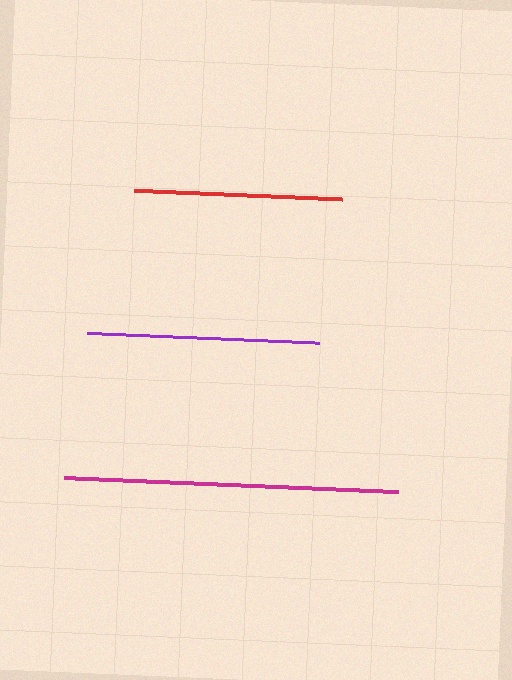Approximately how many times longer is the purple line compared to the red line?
The purple line is approximately 1.1 times the length of the red line.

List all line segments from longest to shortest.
From longest to shortest: magenta, purple, red.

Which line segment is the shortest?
The red line is the shortest at approximately 208 pixels.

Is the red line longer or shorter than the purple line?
The purple line is longer than the red line.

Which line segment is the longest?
The magenta line is the longest at approximately 333 pixels.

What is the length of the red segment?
The red segment is approximately 208 pixels long.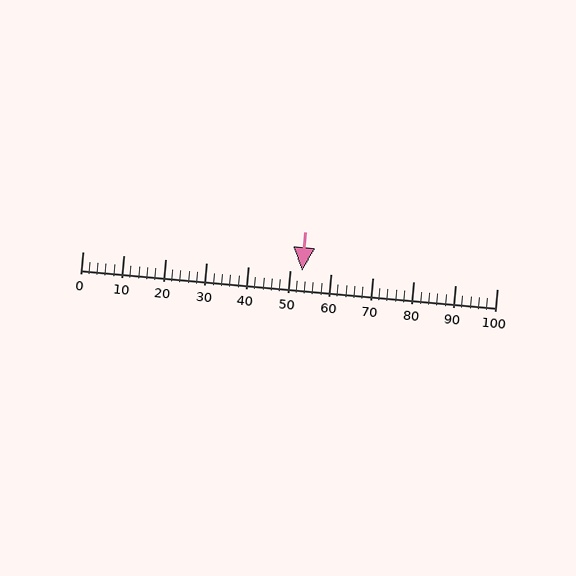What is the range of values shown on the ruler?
The ruler shows values from 0 to 100.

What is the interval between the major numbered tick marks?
The major tick marks are spaced 10 units apart.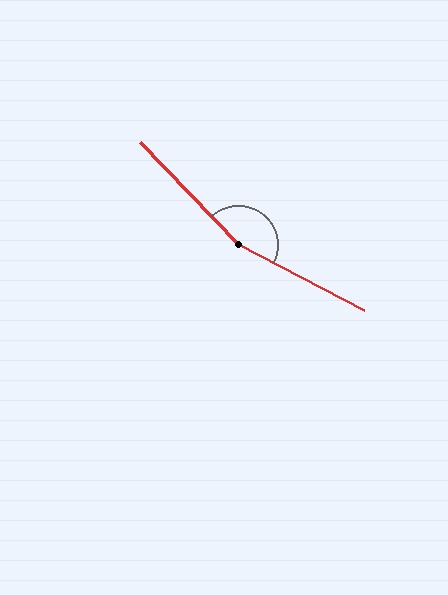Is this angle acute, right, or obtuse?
It is obtuse.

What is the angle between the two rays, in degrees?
Approximately 161 degrees.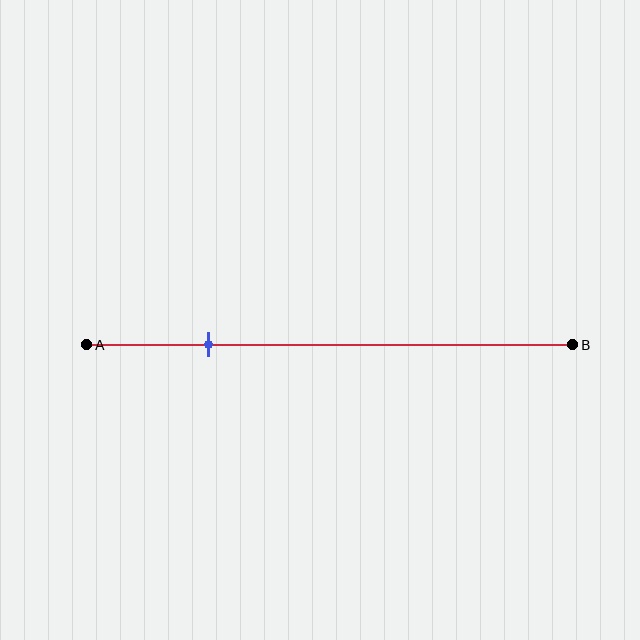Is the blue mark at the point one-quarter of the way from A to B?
Yes, the mark is approximately at the one-quarter point.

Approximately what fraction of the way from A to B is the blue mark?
The blue mark is approximately 25% of the way from A to B.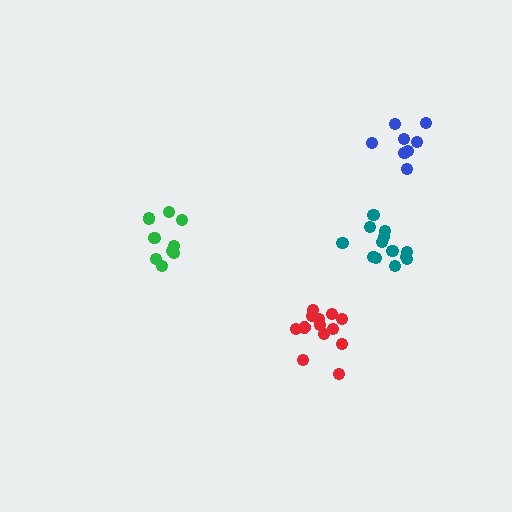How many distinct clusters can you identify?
There are 4 distinct clusters.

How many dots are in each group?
Group 1: 9 dots, Group 2: 13 dots, Group 3: 8 dots, Group 4: 14 dots (44 total).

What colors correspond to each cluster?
The clusters are colored: green, red, blue, teal.